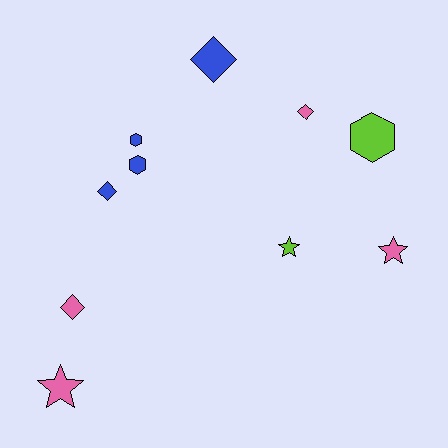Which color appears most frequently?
Blue, with 4 objects.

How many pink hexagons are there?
There are no pink hexagons.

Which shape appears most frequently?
Diamond, with 4 objects.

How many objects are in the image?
There are 10 objects.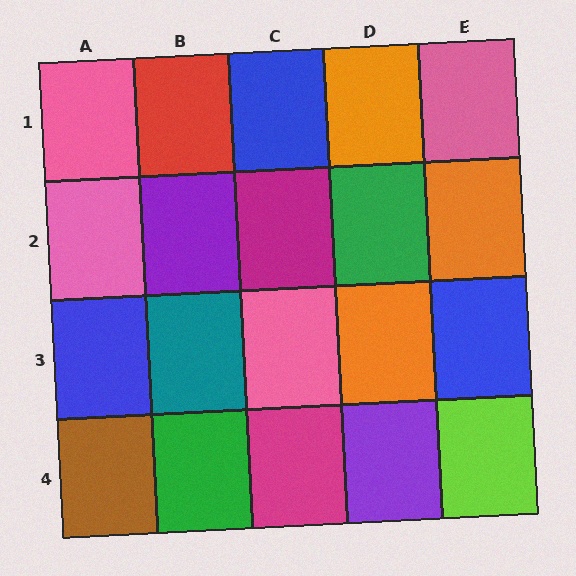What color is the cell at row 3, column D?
Orange.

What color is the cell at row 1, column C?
Blue.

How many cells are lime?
1 cell is lime.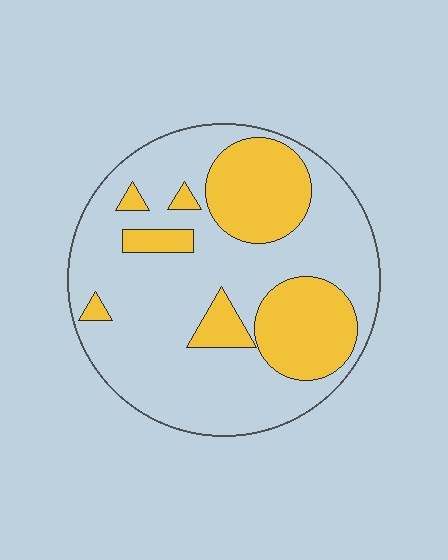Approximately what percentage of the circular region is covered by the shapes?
Approximately 30%.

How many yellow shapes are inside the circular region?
7.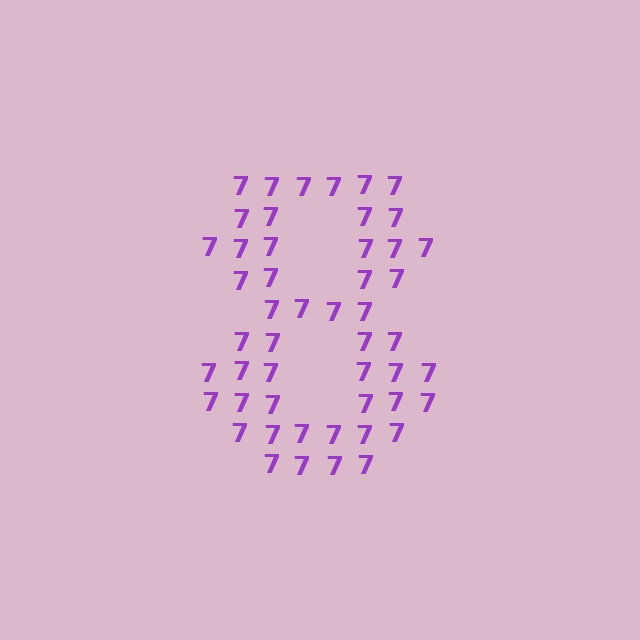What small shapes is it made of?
It is made of small digit 7's.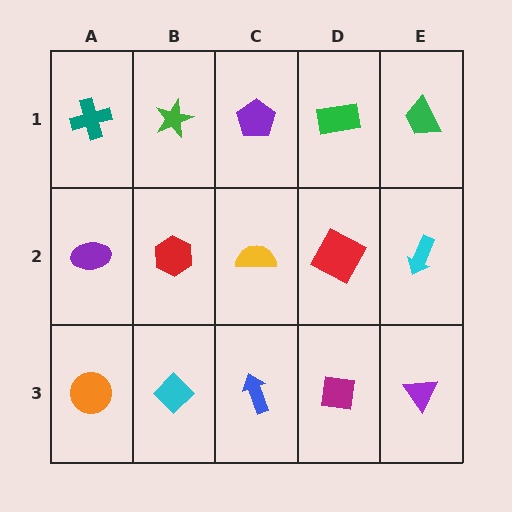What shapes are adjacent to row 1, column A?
A purple ellipse (row 2, column A), a green star (row 1, column B).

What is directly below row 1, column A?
A purple ellipse.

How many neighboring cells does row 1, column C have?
3.